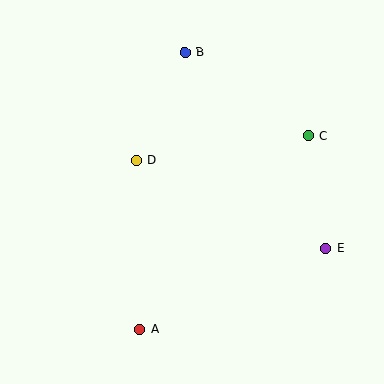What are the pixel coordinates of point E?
Point E is at (326, 248).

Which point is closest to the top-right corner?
Point C is closest to the top-right corner.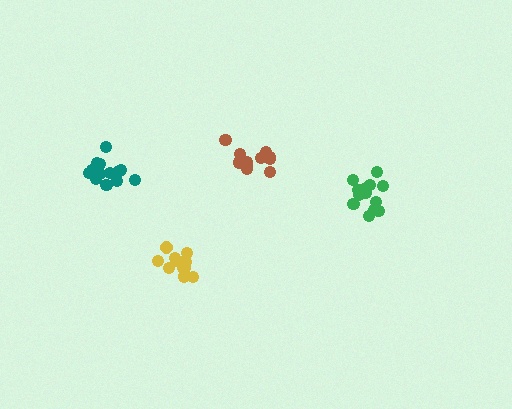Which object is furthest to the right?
The green cluster is rightmost.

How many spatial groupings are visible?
There are 4 spatial groupings.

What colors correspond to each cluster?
The clusters are colored: yellow, brown, teal, green.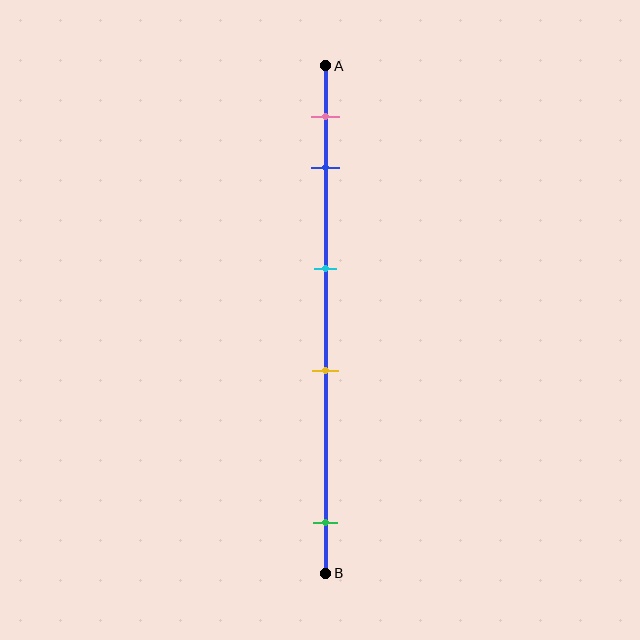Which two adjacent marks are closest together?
The pink and blue marks are the closest adjacent pair.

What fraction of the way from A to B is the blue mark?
The blue mark is approximately 20% (0.2) of the way from A to B.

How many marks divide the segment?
There are 5 marks dividing the segment.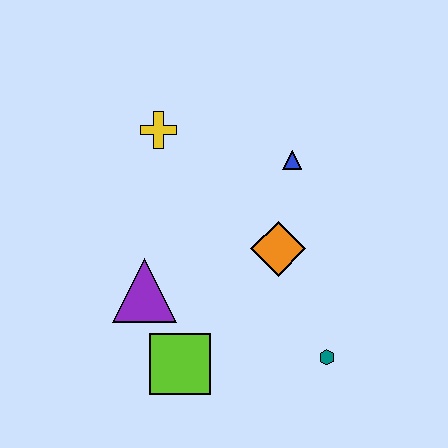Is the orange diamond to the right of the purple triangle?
Yes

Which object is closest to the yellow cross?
The blue triangle is closest to the yellow cross.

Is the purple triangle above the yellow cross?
No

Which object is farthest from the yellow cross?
The teal hexagon is farthest from the yellow cross.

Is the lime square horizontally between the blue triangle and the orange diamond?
No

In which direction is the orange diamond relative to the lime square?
The orange diamond is above the lime square.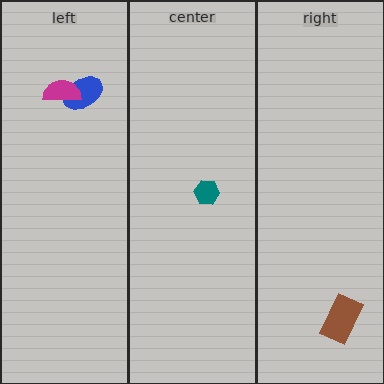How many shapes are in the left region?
2.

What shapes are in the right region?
The brown rectangle.